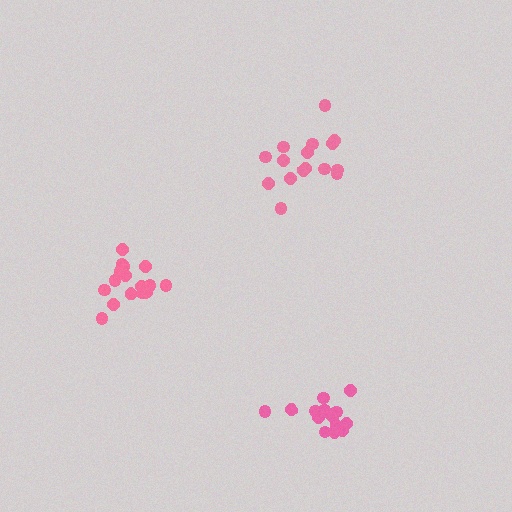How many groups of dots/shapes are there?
There are 3 groups.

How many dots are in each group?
Group 1: 15 dots, Group 2: 16 dots, Group 3: 16 dots (47 total).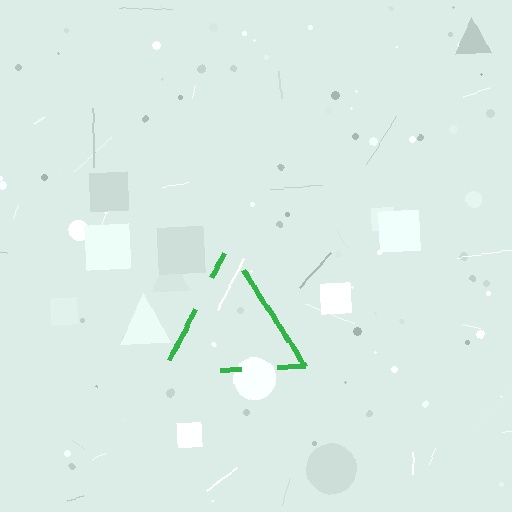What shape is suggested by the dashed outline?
The dashed outline suggests a triangle.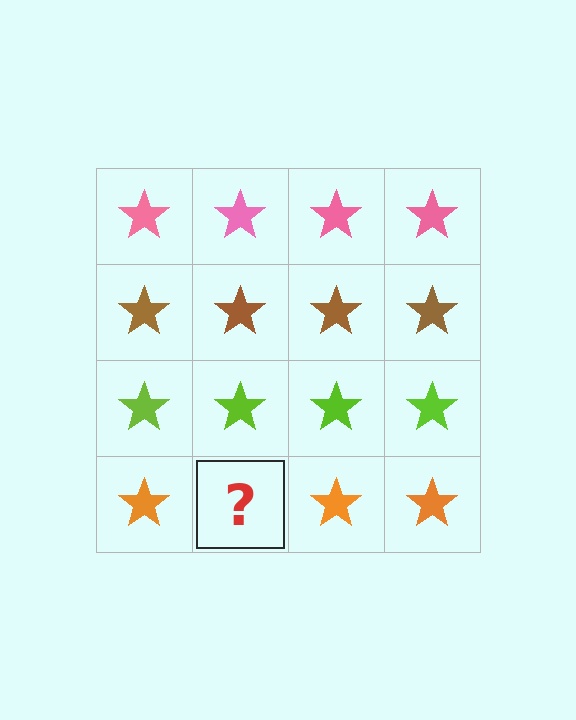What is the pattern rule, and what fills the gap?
The rule is that each row has a consistent color. The gap should be filled with an orange star.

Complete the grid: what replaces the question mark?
The question mark should be replaced with an orange star.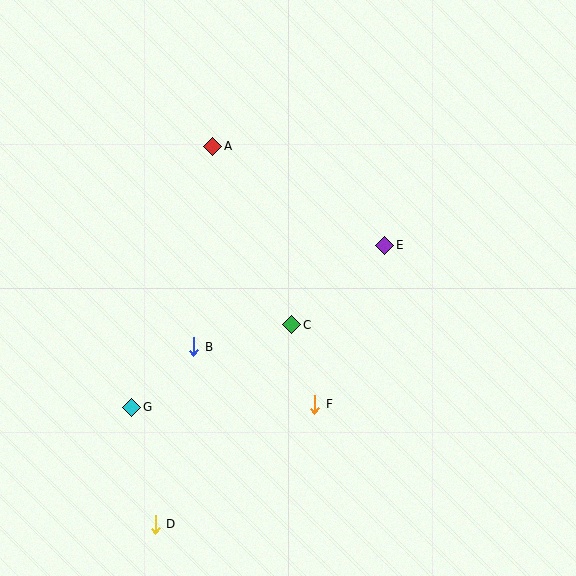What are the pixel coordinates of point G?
Point G is at (132, 407).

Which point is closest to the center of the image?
Point C at (292, 325) is closest to the center.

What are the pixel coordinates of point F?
Point F is at (315, 404).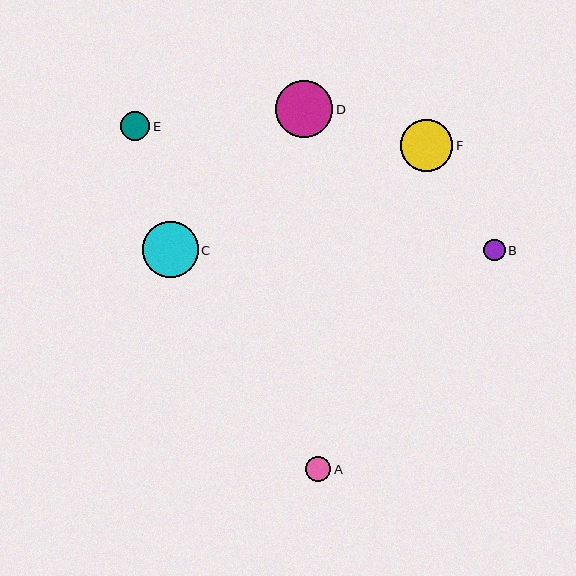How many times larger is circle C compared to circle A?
Circle C is approximately 2.2 times the size of circle A.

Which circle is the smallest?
Circle B is the smallest with a size of approximately 21 pixels.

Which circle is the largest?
Circle D is the largest with a size of approximately 57 pixels.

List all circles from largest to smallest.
From largest to smallest: D, C, F, E, A, B.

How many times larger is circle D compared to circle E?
Circle D is approximately 1.9 times the size of circle E.